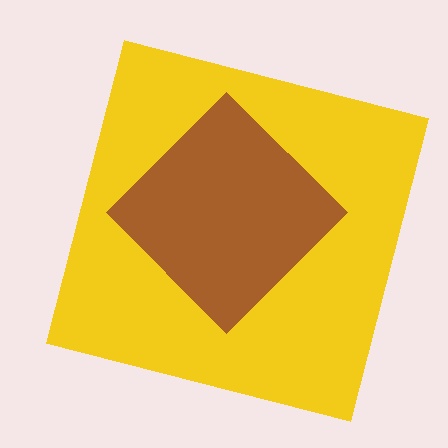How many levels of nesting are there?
2.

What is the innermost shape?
The brown diamond.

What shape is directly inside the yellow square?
The brown diamond.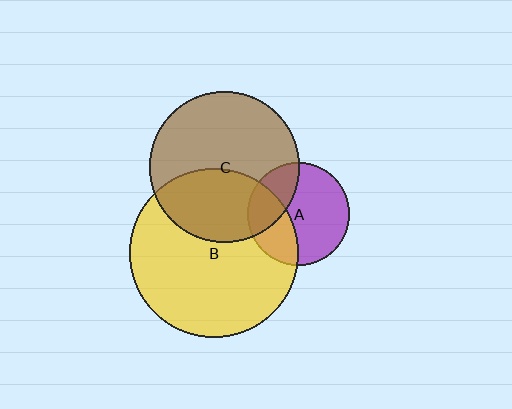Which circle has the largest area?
Circle B (yellow).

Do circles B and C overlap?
Yes.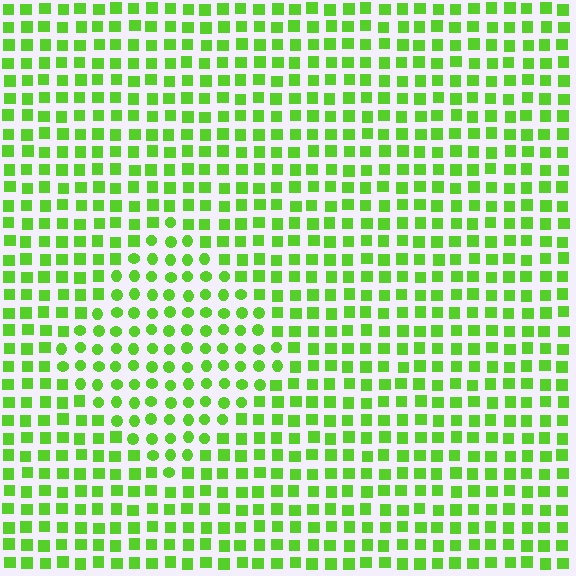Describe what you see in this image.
The image is filled with small lime elements arranged in a uniform grid. A diamond-shaped region contains circles, while the surrounding area contains squares. The boundary is defined purely by the change in element shape.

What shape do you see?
I see a diamond.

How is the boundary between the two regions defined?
The boundary is defined by a change in element shape: circles inside vs. squares outside. All elements share the same color and spacing.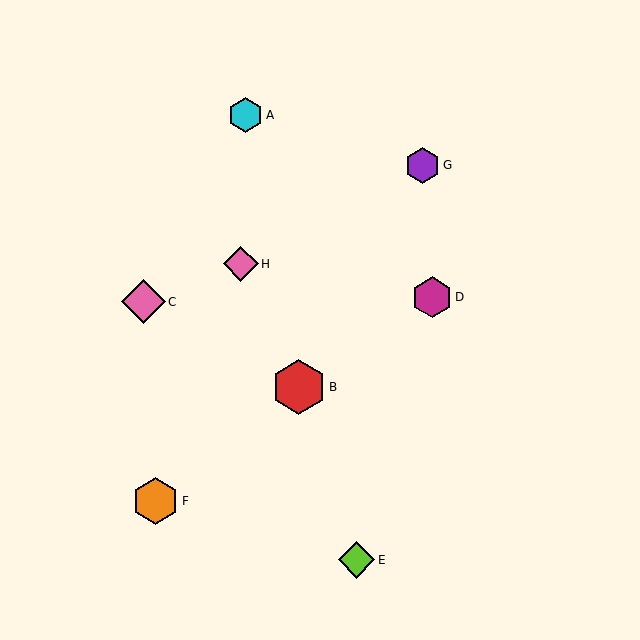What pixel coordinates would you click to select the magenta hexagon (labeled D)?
Click at (432, 297) to select the magenta hexagon D.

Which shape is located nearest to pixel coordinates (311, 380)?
The red hexagon (labeled B) at (299, 387) is nearest to that location.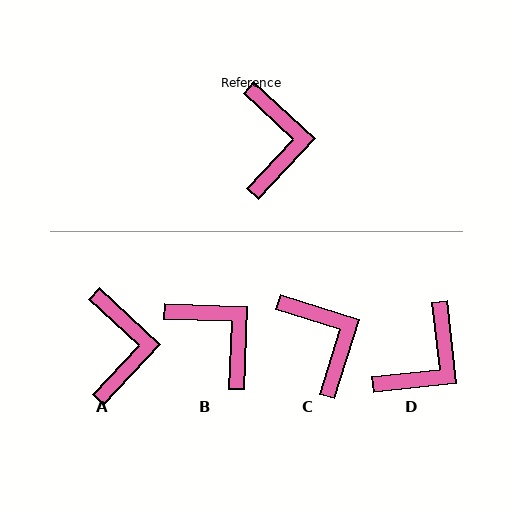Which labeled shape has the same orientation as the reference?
A.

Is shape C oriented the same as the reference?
No, it is off by about 26 degrees.